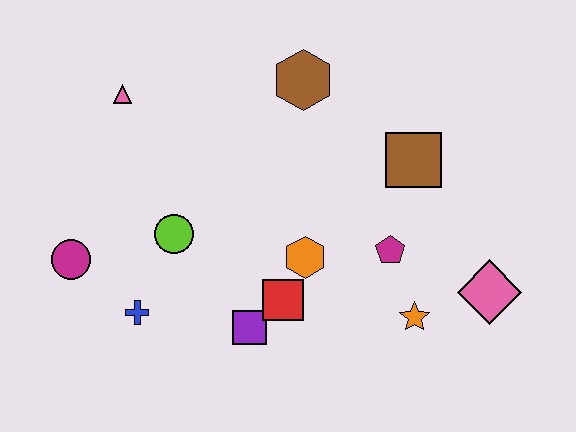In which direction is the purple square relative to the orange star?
The purple square is to the left of the orange star.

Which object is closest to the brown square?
The magenta pentagon is closest to the brown square.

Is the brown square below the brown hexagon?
Yes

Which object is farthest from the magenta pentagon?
The magenta circle is farthest from the magenta pentagon.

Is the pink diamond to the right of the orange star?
Yes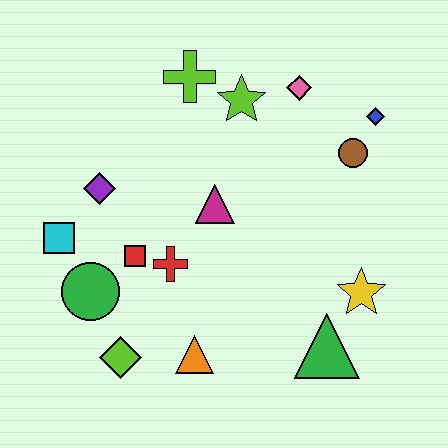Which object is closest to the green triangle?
The yellow star is closest to the green triangle.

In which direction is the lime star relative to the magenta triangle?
The lime star is above the magenta triangle.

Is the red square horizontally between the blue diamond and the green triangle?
No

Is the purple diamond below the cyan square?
No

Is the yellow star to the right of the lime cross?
Yes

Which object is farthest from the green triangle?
The lime cross is farthest from the green triangle.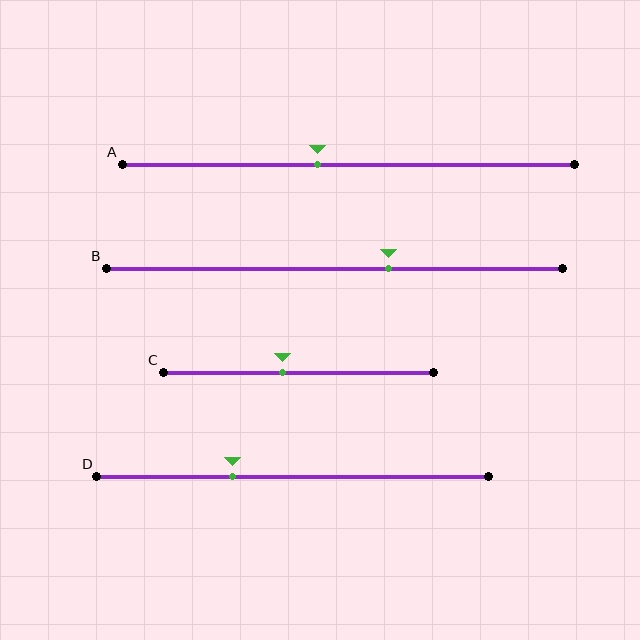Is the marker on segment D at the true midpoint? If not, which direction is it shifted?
No, the marker on segment D is shifted to the left by about 15% of the segment length.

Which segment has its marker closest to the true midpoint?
Segment C has its marker closest to the true midpoint.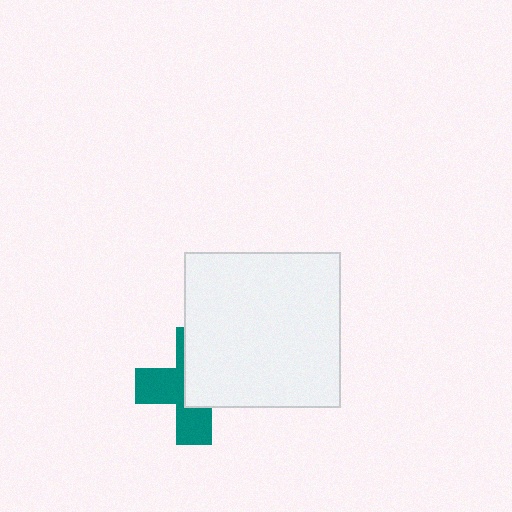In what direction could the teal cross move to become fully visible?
The teal cross could move toward the lower-left. That would shift it out from behind the white square entirely.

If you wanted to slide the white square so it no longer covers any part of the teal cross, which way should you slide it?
Slide it toward the upper-right — that is the most direct way to separate the two shapes.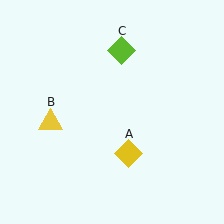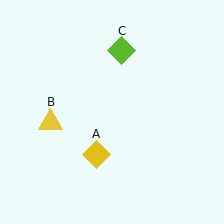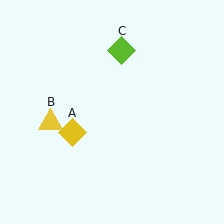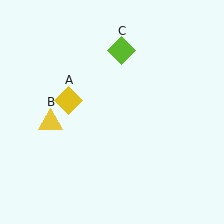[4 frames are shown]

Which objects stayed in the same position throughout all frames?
Yellow triangle (object B) and lime diamond (object C) remained stationary.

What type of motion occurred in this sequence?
The yellow diamond (object A) rotated clockwise around the center of the scene.